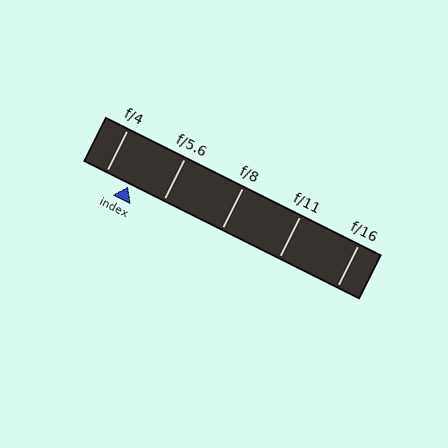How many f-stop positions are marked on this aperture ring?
There are 5 f-stop positions marked.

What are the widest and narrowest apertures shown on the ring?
The widest aperture shown is f/4 and the narrowest is f/16.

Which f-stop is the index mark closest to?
The index mark is closest to f/4.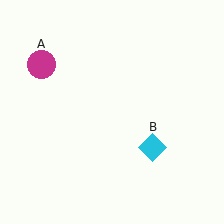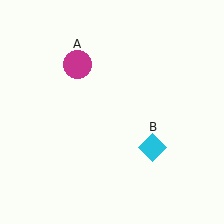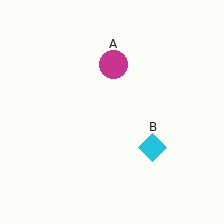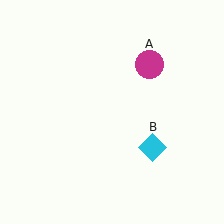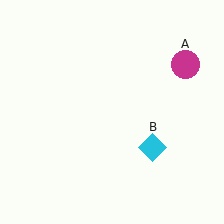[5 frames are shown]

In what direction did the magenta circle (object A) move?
The magenta circle (object A) moved right.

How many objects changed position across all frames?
1 object changed position: magenta circle (object A).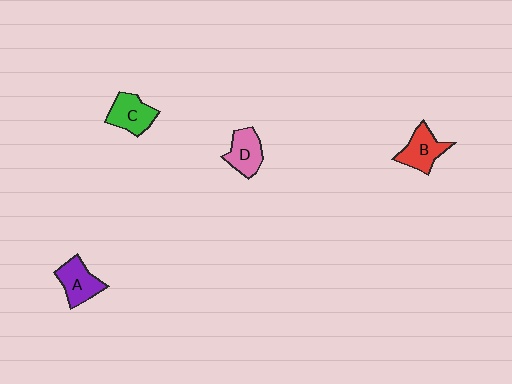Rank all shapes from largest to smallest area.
From largest to smallest: A (purple), C (green), B (red), D (pink).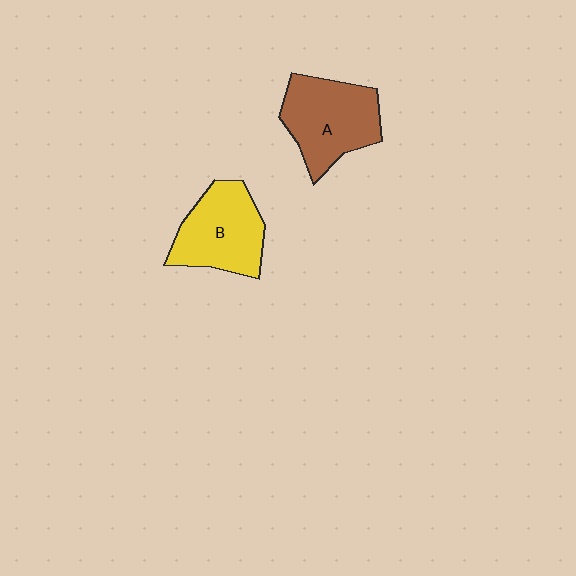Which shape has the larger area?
Shape A (brown).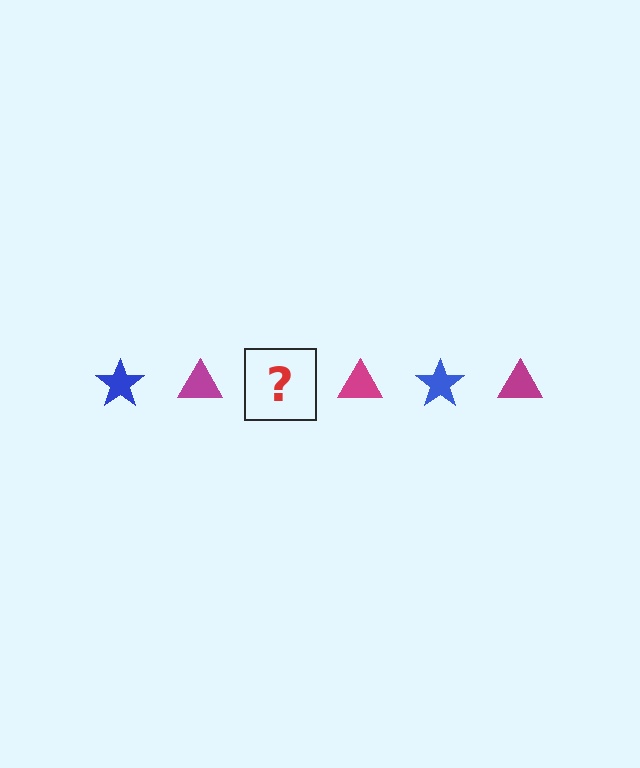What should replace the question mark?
The question mark should be replaced with a blue star.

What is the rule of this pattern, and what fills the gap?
The rule is that the pattern alternates between blue star and magenta triangle. The gap should be filled with a blue star.